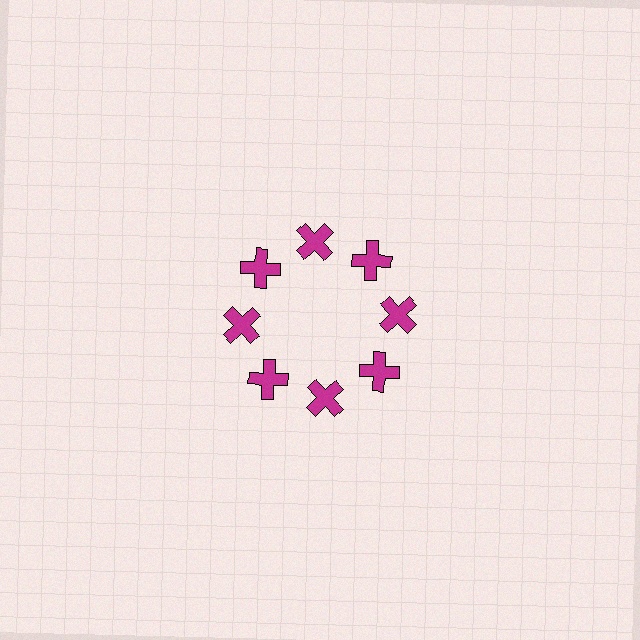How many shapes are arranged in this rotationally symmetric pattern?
There are 8 shapes, arranged in 8 groups of 1.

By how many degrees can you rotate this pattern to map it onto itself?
The pattern maps onto itself every 45 degrees of rotation.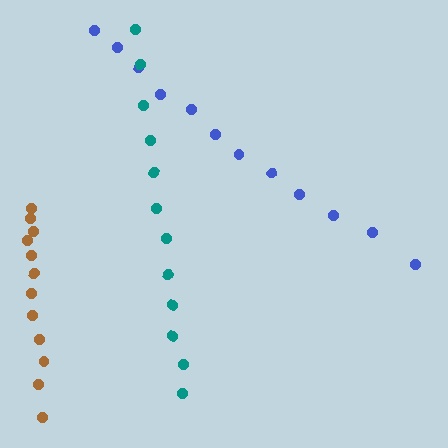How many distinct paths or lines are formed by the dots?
There are 3 distinct paths.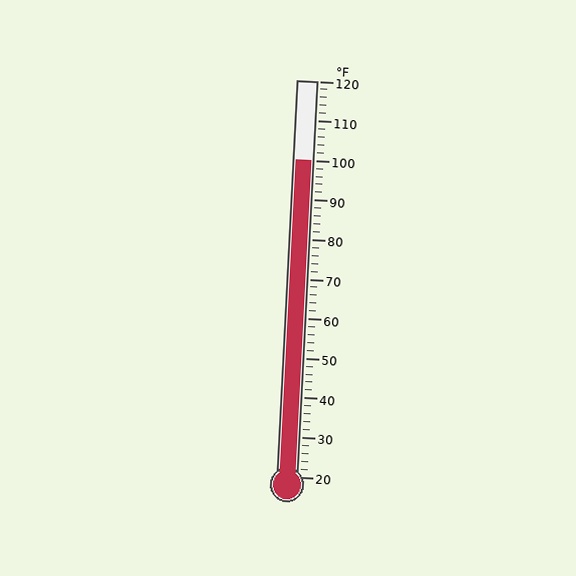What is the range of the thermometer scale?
The thermometer scale ranges from 20°F to 120°F.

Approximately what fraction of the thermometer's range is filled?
The thermometer is filled to approximately 80% of its range.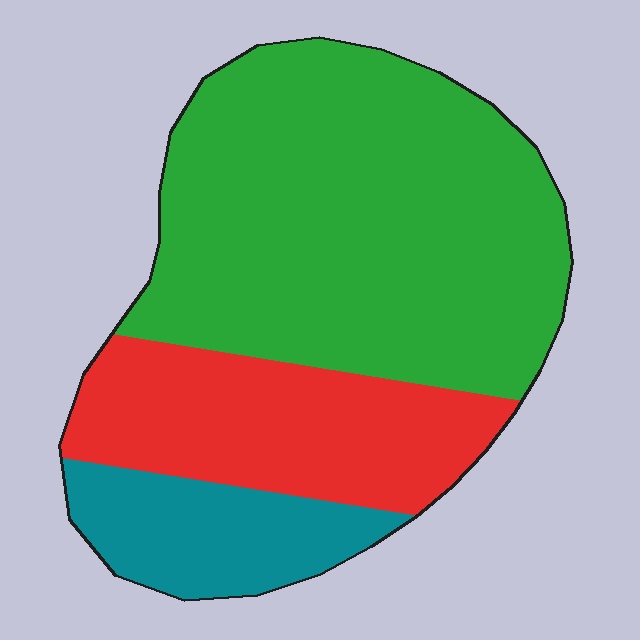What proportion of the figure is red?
Red covers roughly 25% of the figure.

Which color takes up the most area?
Green, at roughly 60%.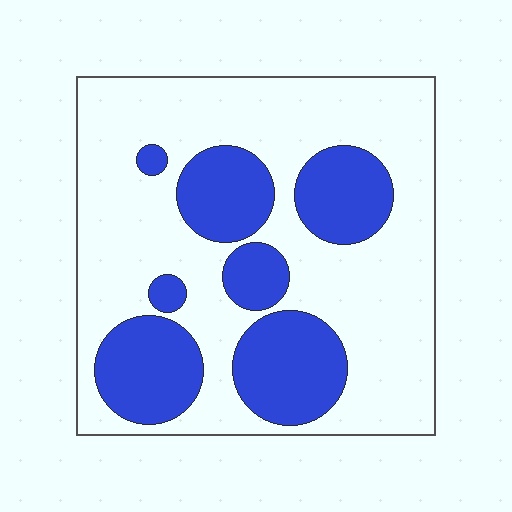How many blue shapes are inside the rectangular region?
7.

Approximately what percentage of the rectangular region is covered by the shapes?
Approximately 30%.